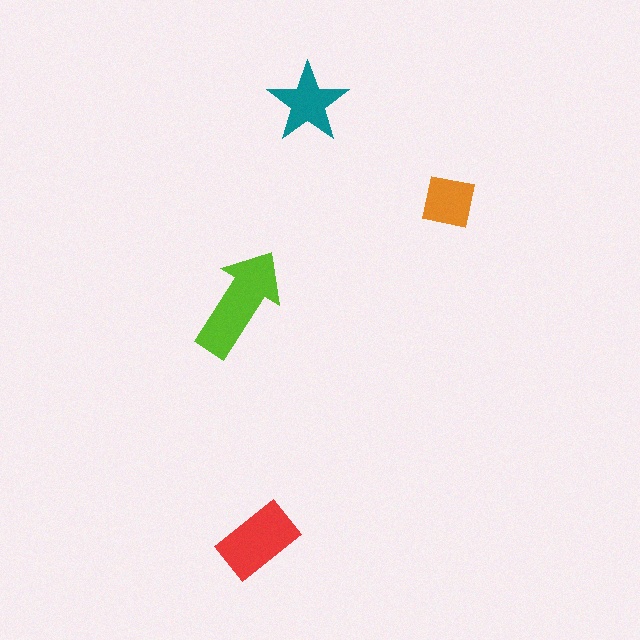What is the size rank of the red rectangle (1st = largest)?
2nd.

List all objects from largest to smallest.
The lime arrow, the red rectangle, the teal star, the orange square.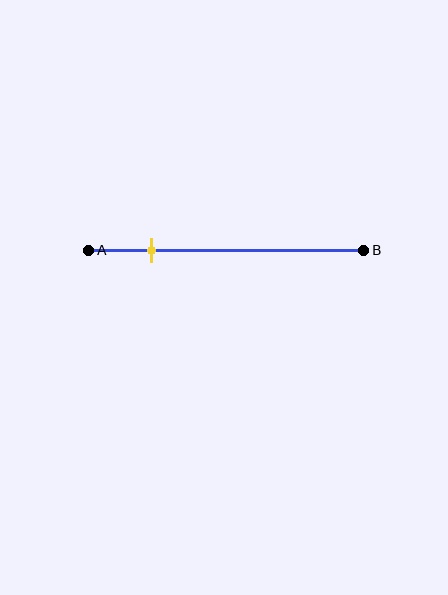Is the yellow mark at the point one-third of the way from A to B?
No, the mark is at about 25% from A, not at the 33% one-third point.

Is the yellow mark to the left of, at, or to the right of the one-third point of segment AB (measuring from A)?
The yellow mark is to the left of the one-third point of segment AB.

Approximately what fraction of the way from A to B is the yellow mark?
The yellow mark is approximately 25% of the way from A to B.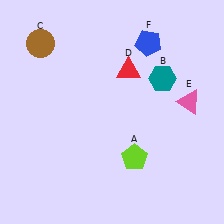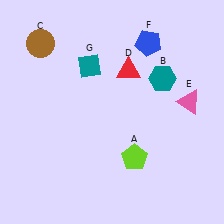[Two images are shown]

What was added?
A teal diamond (G) was added in Image 2.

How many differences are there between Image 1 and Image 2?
There is 1 difference between the two images.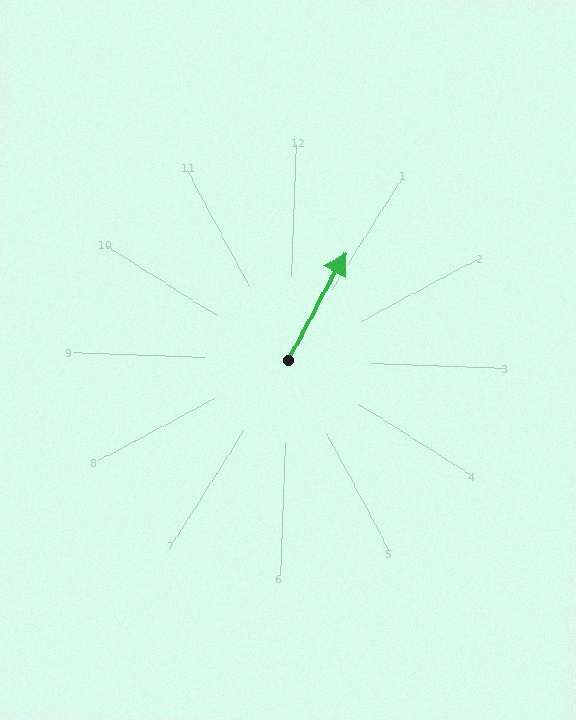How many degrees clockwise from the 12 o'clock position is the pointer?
Approximately 26 degrees.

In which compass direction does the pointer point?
Northeast.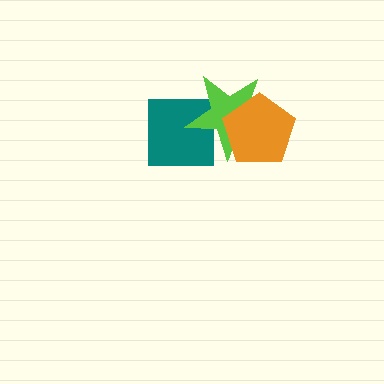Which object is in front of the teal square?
The lime star is in front of the teal square.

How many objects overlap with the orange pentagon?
1 object overlaps with the orange pentagon.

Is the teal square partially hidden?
Yes, it is partially covered by another shape.